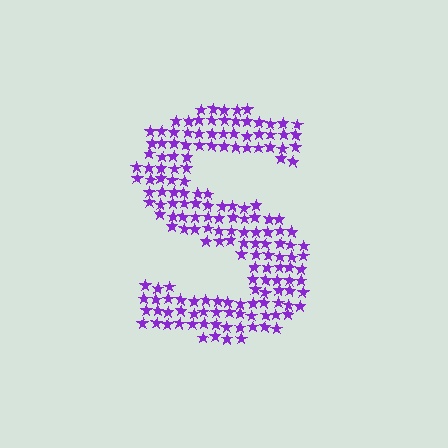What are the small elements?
The small elements are stars.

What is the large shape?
The large shape is the letter S.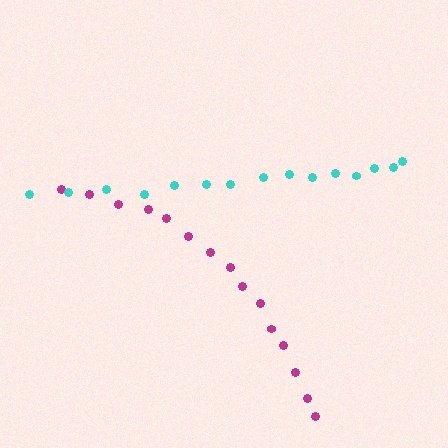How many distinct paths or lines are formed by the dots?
There are 2 distinct paths.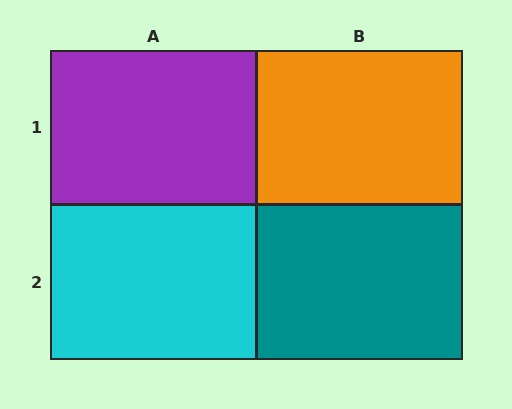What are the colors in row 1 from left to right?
Purple, orange.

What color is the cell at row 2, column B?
Teal.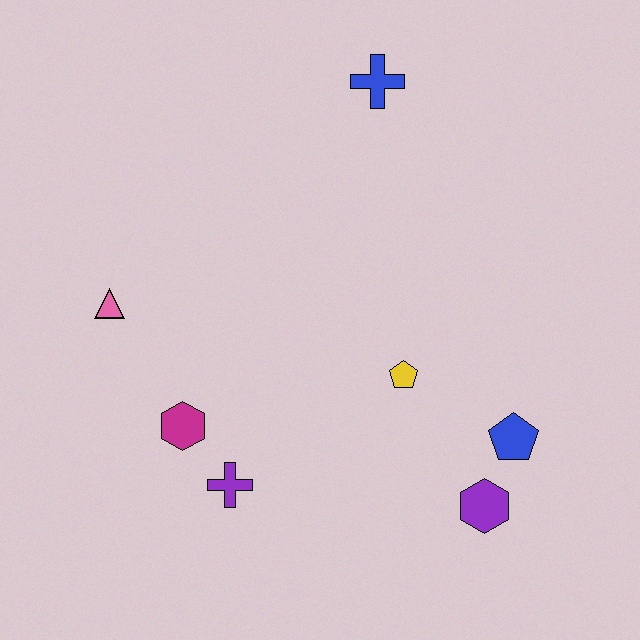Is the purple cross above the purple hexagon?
Yes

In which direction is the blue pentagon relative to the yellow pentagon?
The blue pentagon is to the right of the yellow pentagon.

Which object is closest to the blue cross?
The yellow pentagon is closest to the blue cross.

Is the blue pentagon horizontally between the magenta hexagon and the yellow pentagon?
No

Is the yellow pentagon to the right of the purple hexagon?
No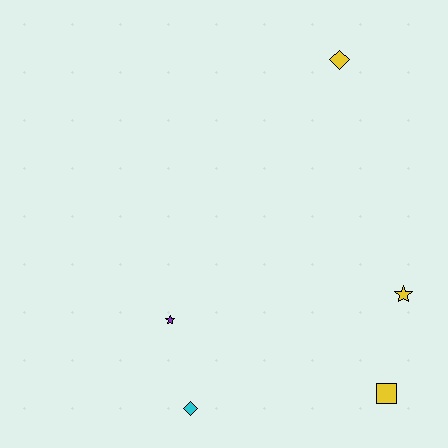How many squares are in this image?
There is 1 square.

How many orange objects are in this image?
There are no orange objects.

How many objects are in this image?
There are 5 objects.